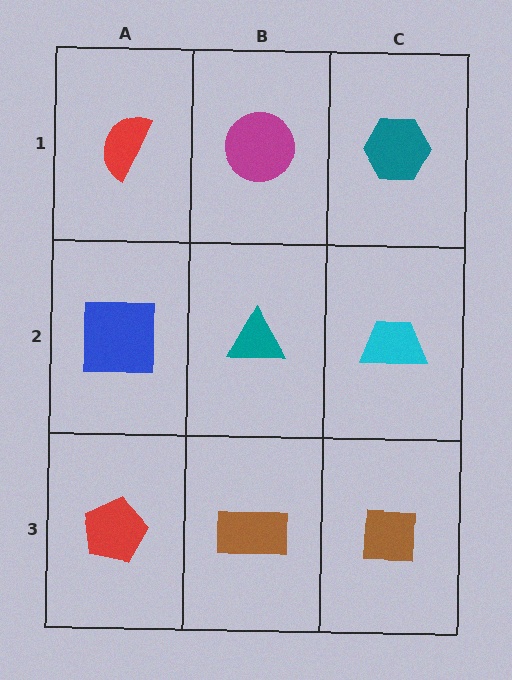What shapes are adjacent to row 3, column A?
A blue square (row 2, column A), a brown rectangle (row 3, column B).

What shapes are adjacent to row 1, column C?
A cyan trapezoid (row 2, column C), a magenta circle (row 1, column B).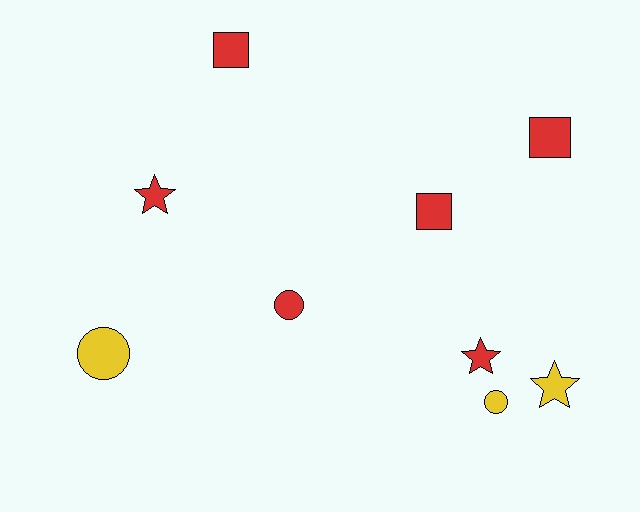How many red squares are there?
There are 3 red squares.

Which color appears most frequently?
Red, with 6 objects.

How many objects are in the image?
There are 9 objects.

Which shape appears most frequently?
Square, with 3 objects.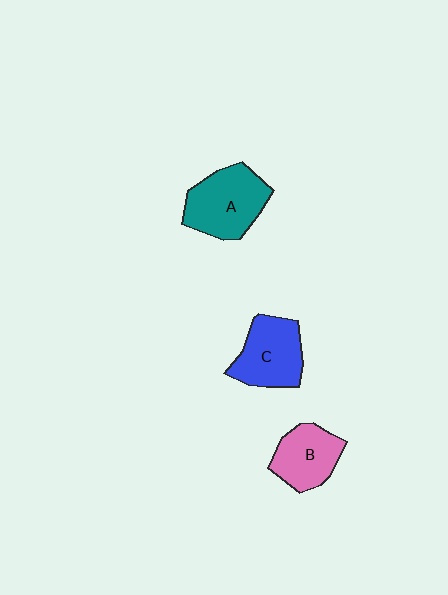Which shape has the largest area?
Shape A (teal).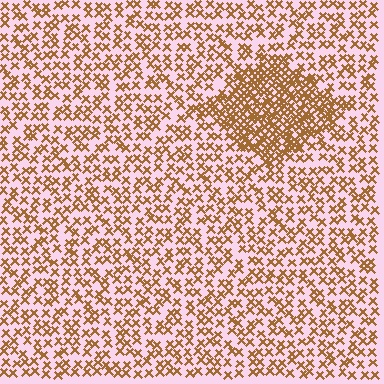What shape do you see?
I see a diamond.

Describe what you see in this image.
The image contains small brown elements arranged at two different densities. A diamond-shaped region is visible where the elements are more densely packed than the surrounding area.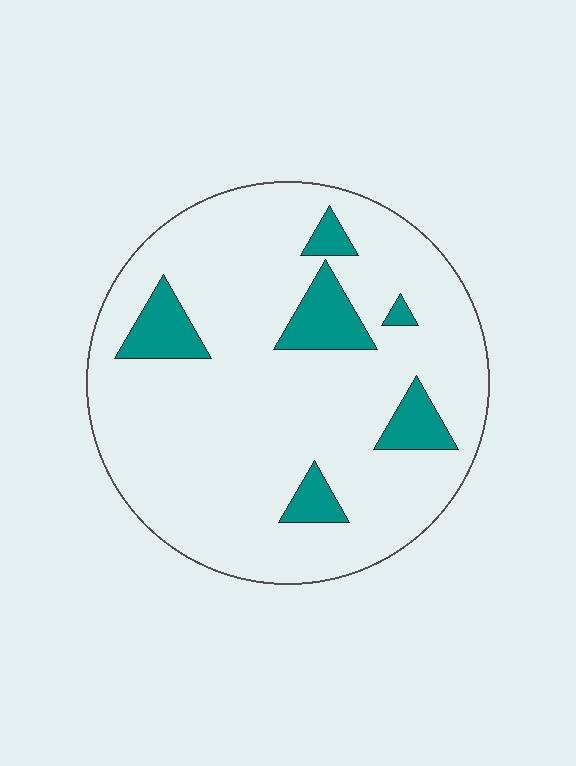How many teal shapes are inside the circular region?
6.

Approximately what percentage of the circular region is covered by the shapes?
Approximately 15%.